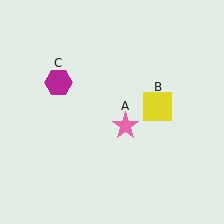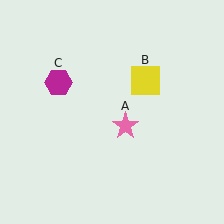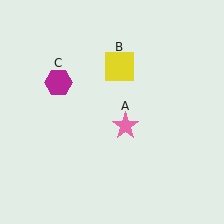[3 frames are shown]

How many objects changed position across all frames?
1 object changed position: yellow square (object B).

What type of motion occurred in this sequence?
The yellow square (object B) rotated counterclockwise around the center of the scene.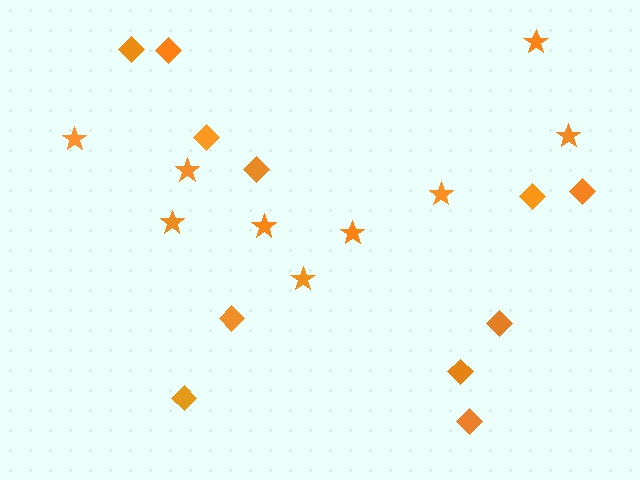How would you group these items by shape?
There are 2 groups: one group of stars (9) and one group of diamonds (11).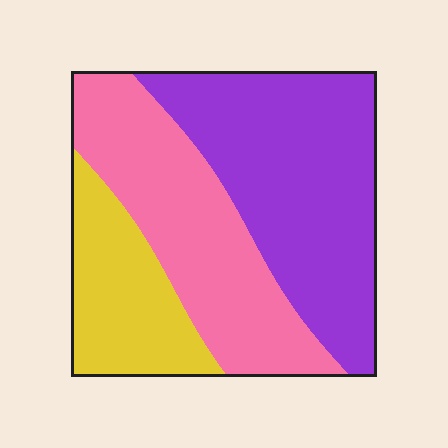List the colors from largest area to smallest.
From largest to smallest: purple, pink, yellow.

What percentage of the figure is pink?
Pink covers about 35% of the figure.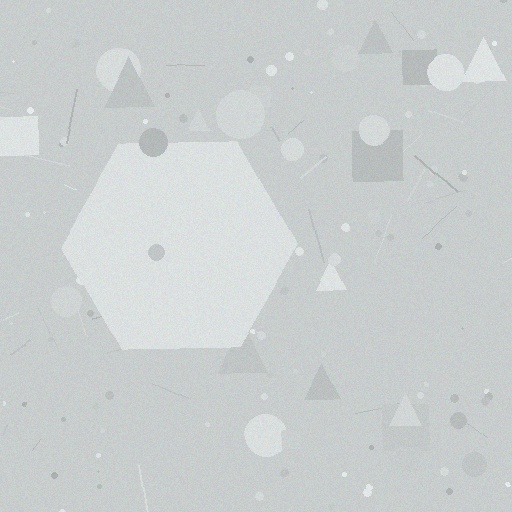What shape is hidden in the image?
A hexagon is hidden in the image.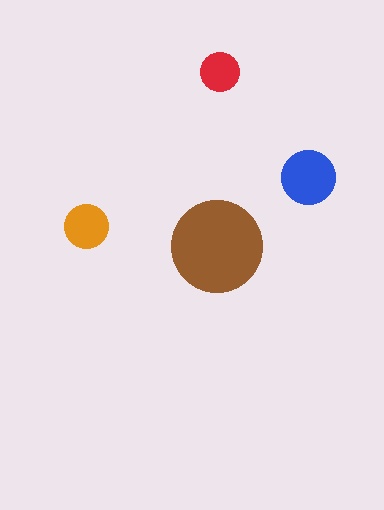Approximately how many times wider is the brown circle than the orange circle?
About 2 times wider.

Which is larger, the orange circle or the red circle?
The orange one.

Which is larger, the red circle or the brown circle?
The brown one.